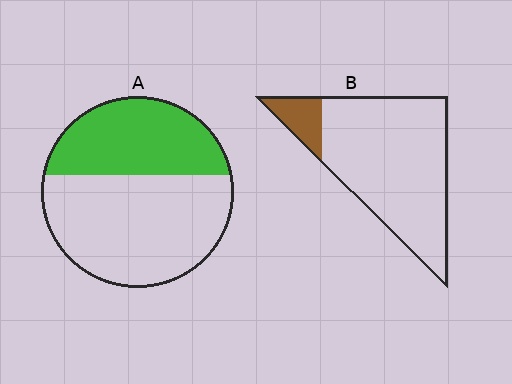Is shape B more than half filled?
No.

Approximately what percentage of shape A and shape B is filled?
A is approximately 40% and B is approximately 10%.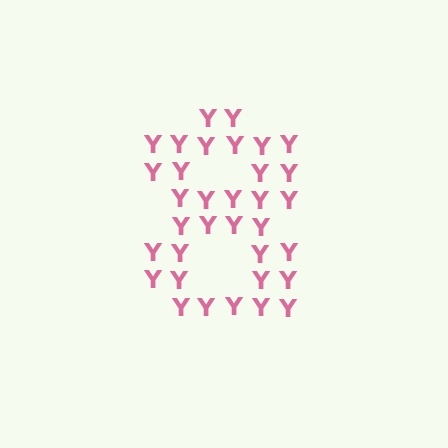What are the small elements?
The small elements are letter Y's.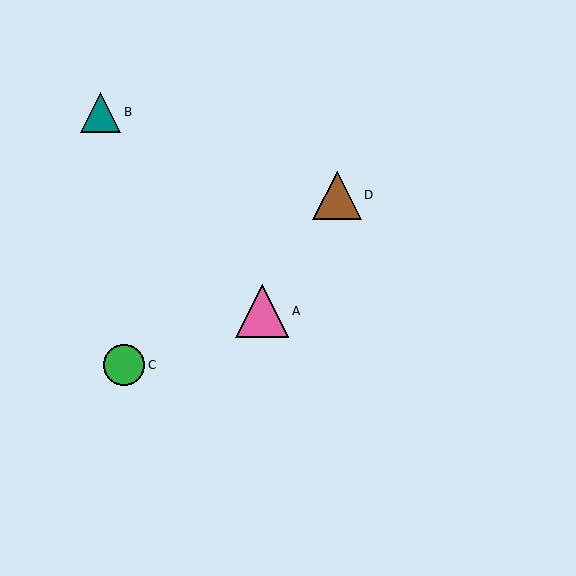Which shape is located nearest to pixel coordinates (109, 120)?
The teal triangle (labeled B) at (101, 112) is nearest to that location.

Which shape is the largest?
The pink triangle (labeled A) is the largest.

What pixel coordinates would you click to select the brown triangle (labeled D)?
Click at (337, 195) to select the brown triangle D.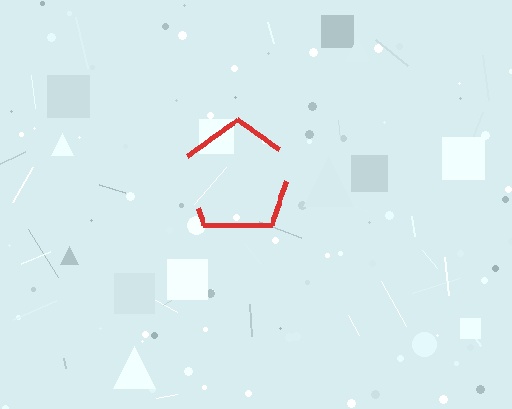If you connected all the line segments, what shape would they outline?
They would outline a pentagon.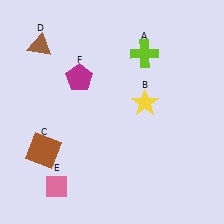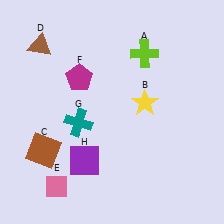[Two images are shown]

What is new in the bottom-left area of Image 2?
A purple square (H) was added in the bottom-left area of Image 2.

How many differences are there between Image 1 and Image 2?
There are 2 differences between the two images.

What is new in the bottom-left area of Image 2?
A teal cross (G) was added in the bottom-left area of Image 2.